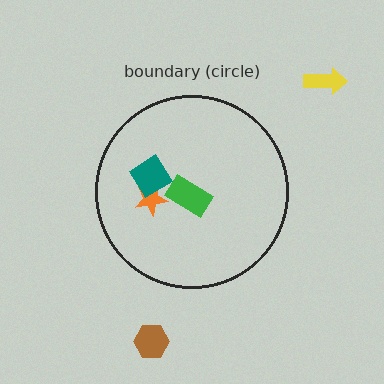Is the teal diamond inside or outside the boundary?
Inside.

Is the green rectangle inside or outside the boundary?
Inside.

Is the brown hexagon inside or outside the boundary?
Outside.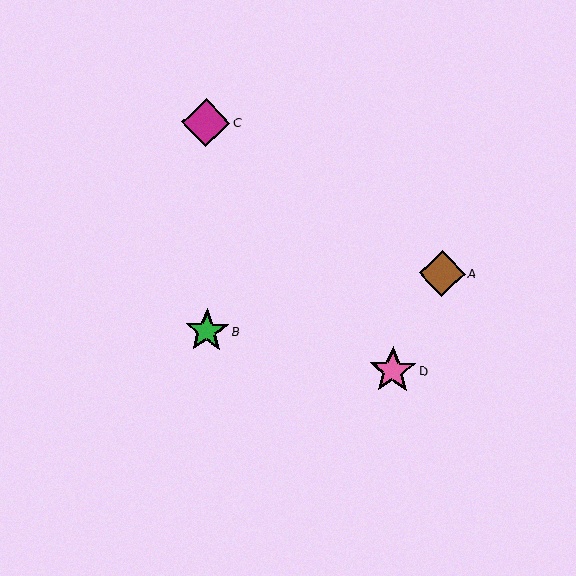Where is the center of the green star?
The center of the green star is at (207, 331).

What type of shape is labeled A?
Shape A is a brown diamond.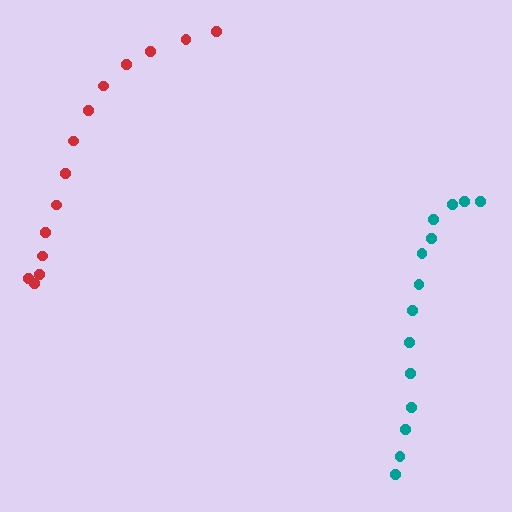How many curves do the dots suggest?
There are 2 distinct paths.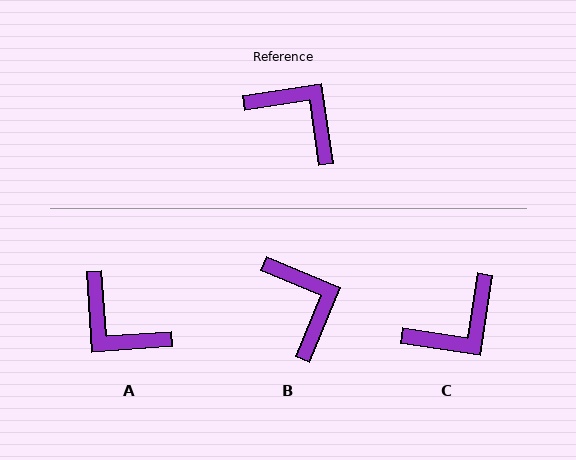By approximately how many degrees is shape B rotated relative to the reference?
Approximately 32 degrees clockwise.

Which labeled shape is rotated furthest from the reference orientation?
A, about 175 degrees away.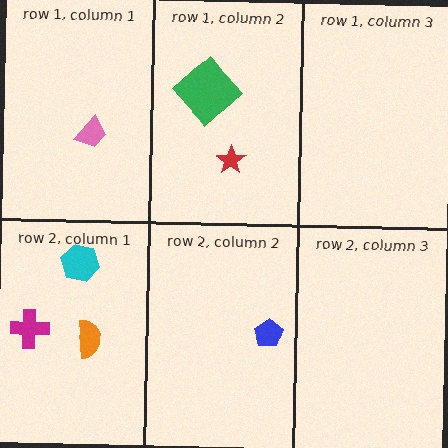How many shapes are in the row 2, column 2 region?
1.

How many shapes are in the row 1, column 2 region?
2.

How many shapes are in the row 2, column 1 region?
3.